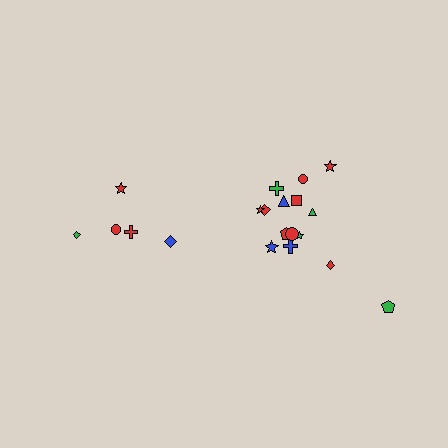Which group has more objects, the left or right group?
The right group.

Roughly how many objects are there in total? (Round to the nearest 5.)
Roughly 20 objects in total.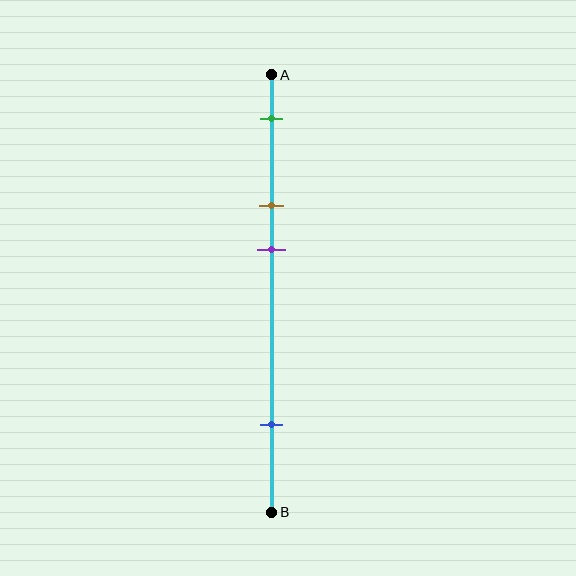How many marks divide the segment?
There are 4 marks dividing the segment.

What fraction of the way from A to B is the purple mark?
The purple mark is approximately 40% (0.4) of the way from A to B.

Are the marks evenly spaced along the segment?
No, the marks are not evenly spaced.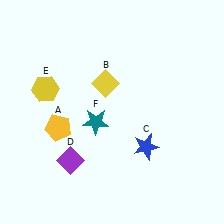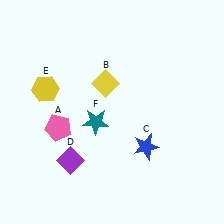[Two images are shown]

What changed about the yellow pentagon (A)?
In Image 1, A is yellow. In Image 2, it changed to pink.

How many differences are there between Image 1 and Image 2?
There is 1 difference between the two images.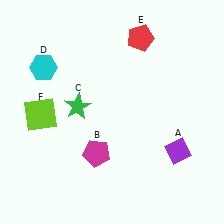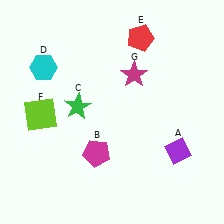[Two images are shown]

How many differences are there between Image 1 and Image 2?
There is 1 difference between the two images.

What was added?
A magenta star (G) was added in Image 2.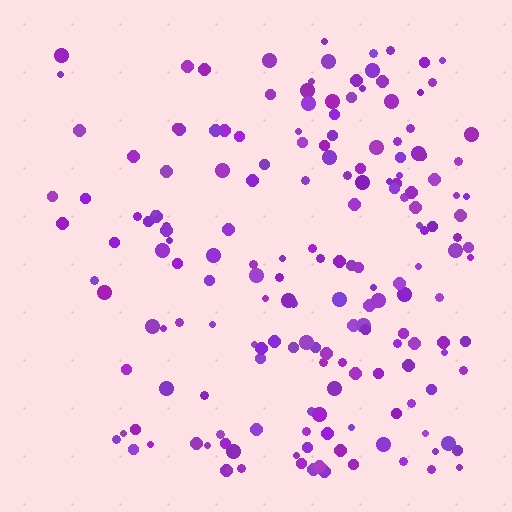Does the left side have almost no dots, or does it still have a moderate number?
Still a moderate number, just noticeably fewer than the right.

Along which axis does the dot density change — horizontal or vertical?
Horizontal.